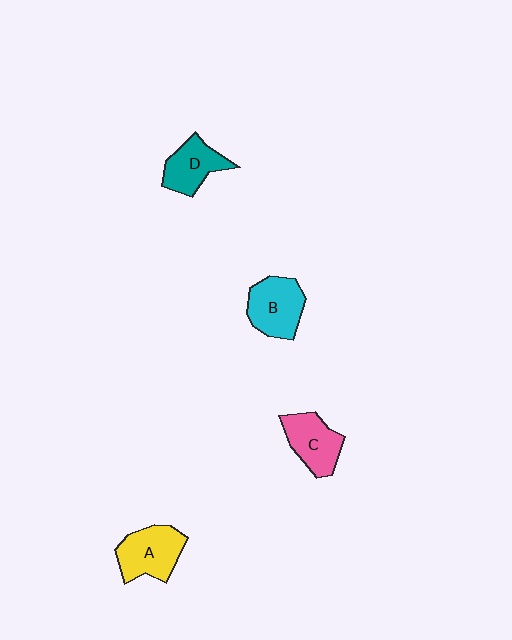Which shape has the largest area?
Shape A (yellow).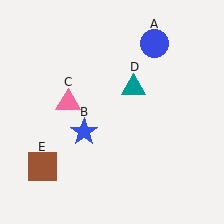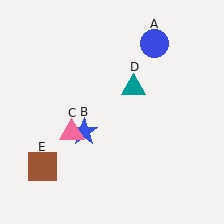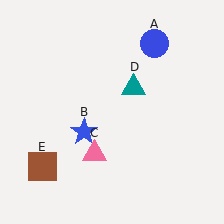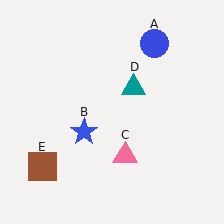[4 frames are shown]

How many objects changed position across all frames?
1 object changed position: pink triangle (object C).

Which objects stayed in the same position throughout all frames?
Blue circle (object A) and blue star (object B) and teal triangle (object D) and brown square (object E) remained stationary.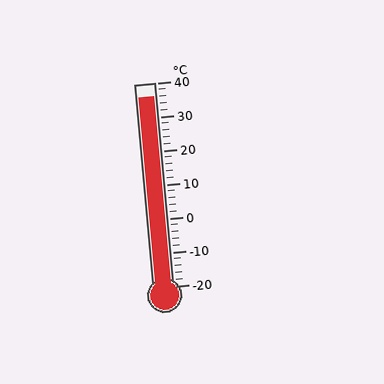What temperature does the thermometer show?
The thermometer shows approximately 36°C.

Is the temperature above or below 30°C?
The temperature is above 30°C.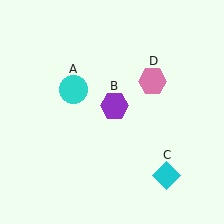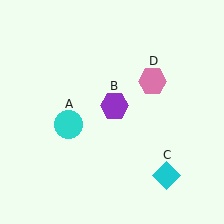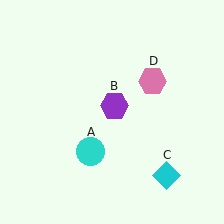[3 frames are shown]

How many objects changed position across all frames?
1 object changed position: cyan circle (object A).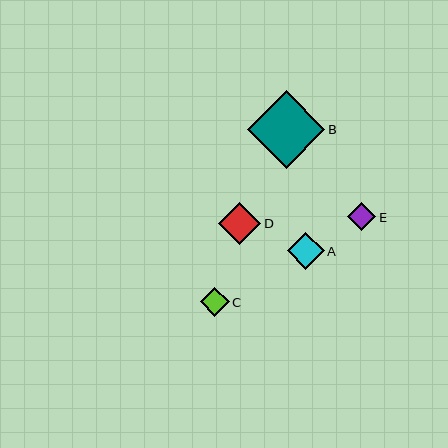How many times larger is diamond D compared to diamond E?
Diamond D is approximately 1.5 times the size of diamond E.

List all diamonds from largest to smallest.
From largest to smallest: B, D, A, C, E.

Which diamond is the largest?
Diamond B is the largest with a size of approximately 77 pixels.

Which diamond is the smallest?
Diamond E is the smallest with a size of approximately 28 pixels.